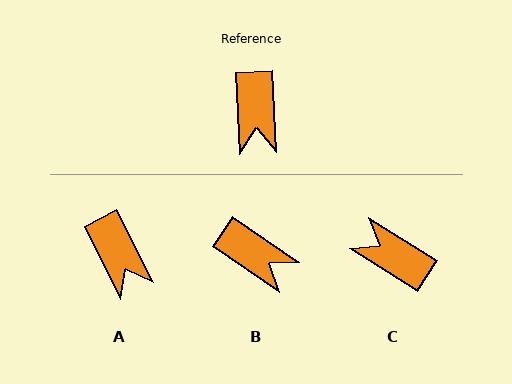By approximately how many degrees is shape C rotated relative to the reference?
Approximately 125 degrees clockwise.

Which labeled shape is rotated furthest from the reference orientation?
C, about 125 degrees away.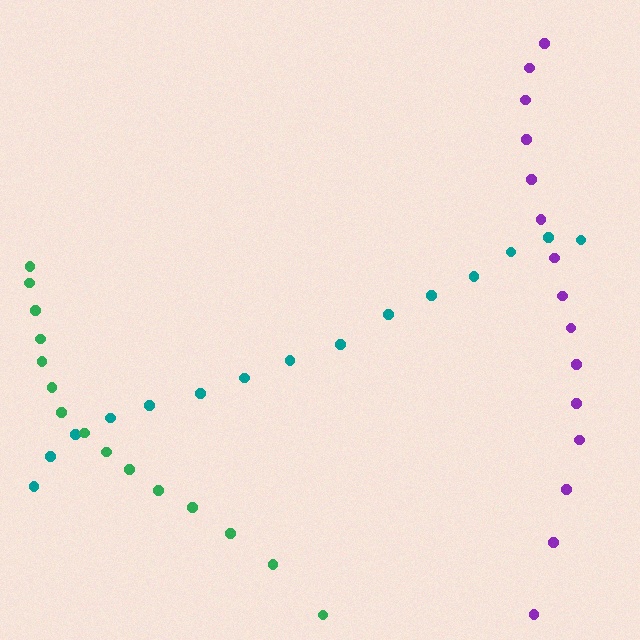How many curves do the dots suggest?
There are 3 distinct paths.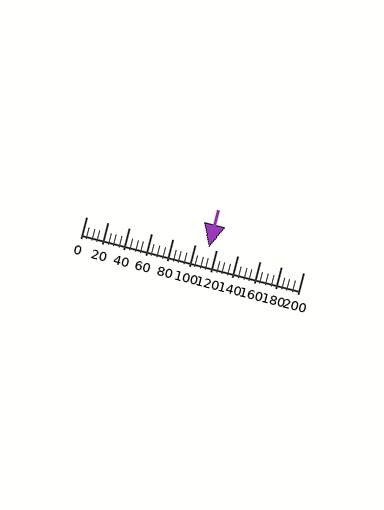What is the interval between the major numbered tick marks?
The major tick marks are spaced 20 units apart.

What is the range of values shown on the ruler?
The ruler shows values from 0 to 200.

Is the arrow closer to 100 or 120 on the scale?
The arrow is closer to 120.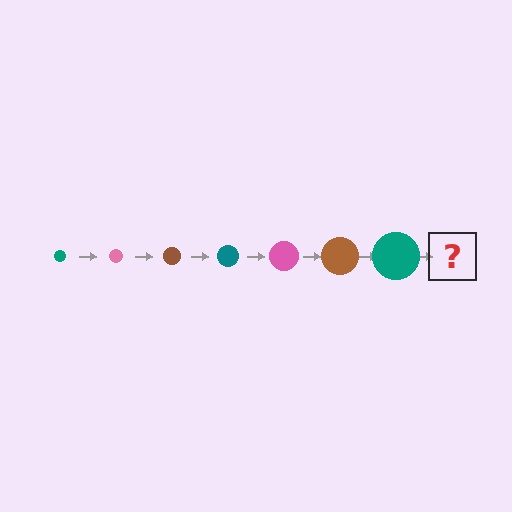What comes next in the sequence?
The next element should be a pink circle, larger than the previous one.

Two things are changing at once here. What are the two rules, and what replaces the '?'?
The two rules are that the circle grows larger each step and the color cycles through teal, pink, and brown. The '?' should be a pink circle, larger than the previous one.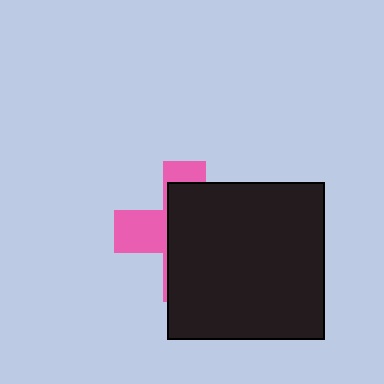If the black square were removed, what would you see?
You would see the complete pink cross.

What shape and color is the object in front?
The object in front is a black square.